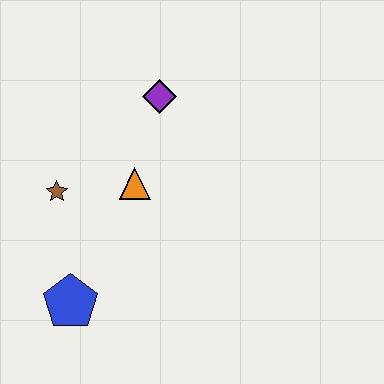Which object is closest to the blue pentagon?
The brown star is closest to the blue pentagon.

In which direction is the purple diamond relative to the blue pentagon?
The purple diamond is above the blue pentagon.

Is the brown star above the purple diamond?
No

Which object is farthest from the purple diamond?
The blue pentagon is farthest from the purple diamond.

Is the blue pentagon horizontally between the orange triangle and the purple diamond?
No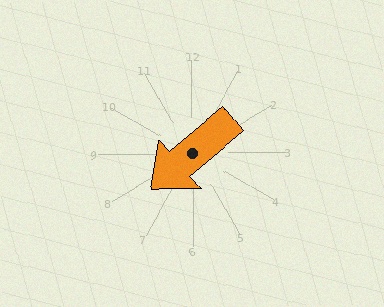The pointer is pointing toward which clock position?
Roughly 8 o'clock.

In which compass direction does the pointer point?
Southwest.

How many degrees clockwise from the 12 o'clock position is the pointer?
Approximately 230 degrees.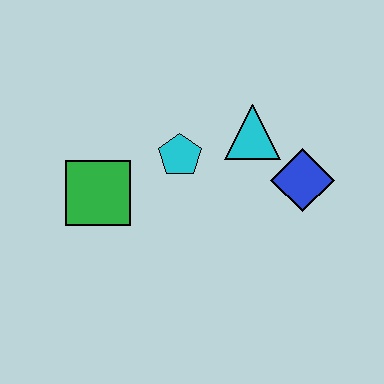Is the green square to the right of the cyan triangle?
No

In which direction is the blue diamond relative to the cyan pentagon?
The blue diamond is to the right of the cyan pentagon.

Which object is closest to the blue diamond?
The cyan triangle is closest to the blue diamond.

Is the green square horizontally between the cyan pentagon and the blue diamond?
No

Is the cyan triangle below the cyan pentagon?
No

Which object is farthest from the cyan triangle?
The green square is farthest from the cyan triangle.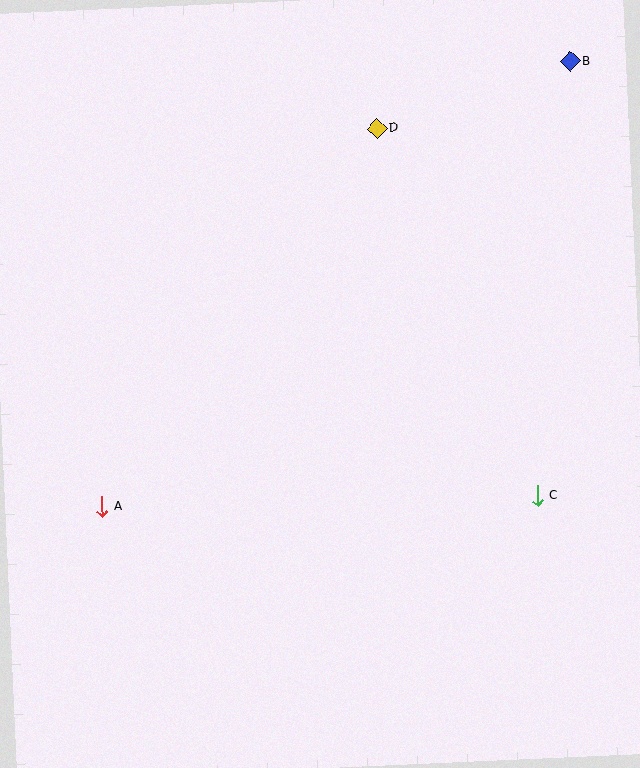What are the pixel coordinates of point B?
Point B is at (570, 61).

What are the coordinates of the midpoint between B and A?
The midpoint between B and A is at (336, 284).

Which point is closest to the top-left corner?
Point D is closest to the top-left corner.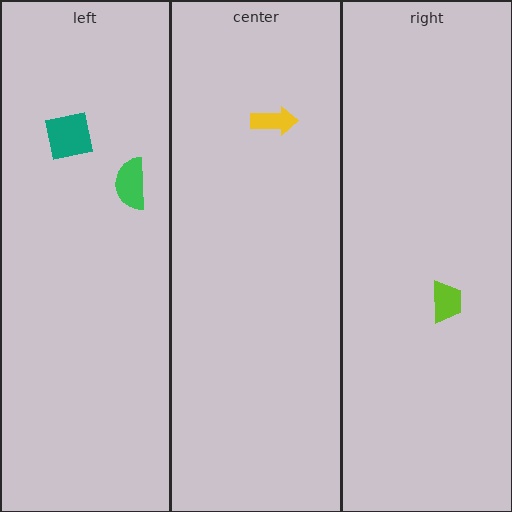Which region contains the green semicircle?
The left region.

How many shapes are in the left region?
2.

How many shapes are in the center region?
1.